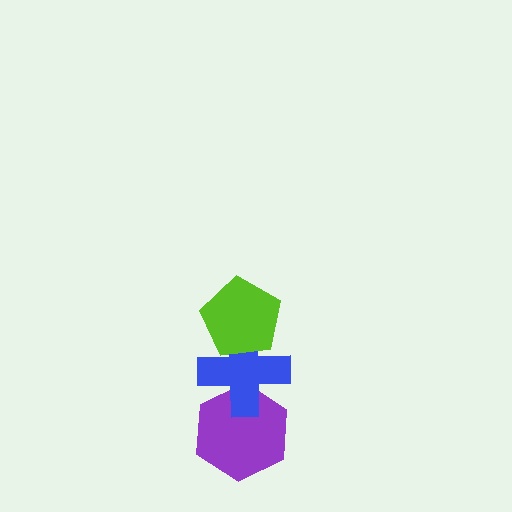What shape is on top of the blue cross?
The lime pentagon is on top of the blue cross.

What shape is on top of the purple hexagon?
The blue cross is on top of the purple hexagon.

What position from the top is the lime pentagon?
The lime pentagon is 1st from the top.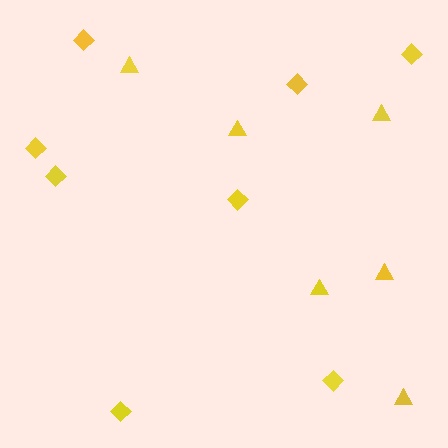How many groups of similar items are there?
There are 2 groups: one group of diamonds (8) and one group of triangles (6).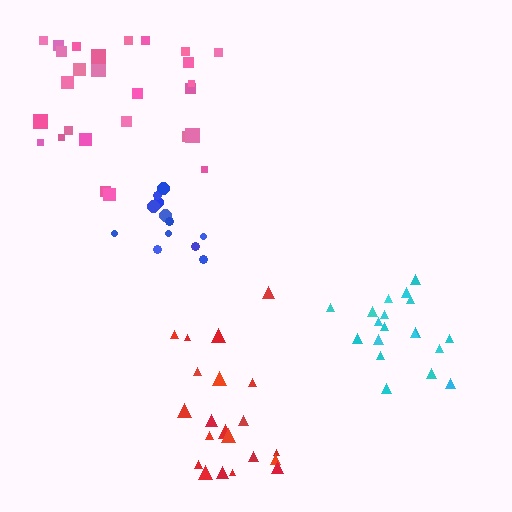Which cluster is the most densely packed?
Cyan.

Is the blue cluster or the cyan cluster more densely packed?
Cyan.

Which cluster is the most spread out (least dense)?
Red.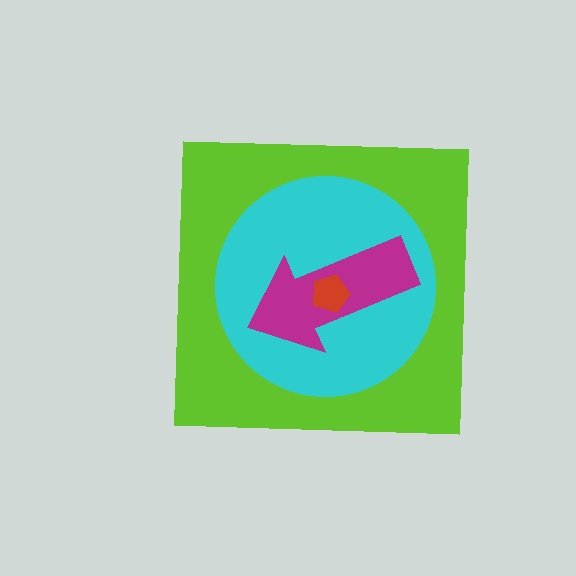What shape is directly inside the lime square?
The cyan circle.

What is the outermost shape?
The lime square.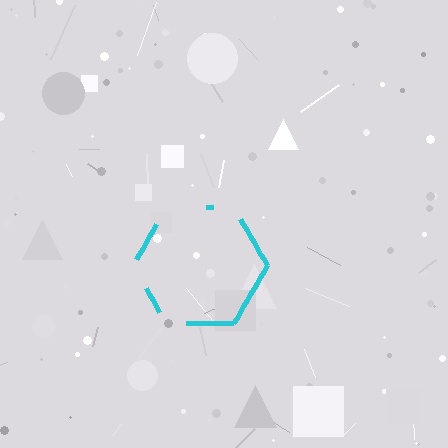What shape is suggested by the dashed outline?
The dashed outline suggests a hexagon.